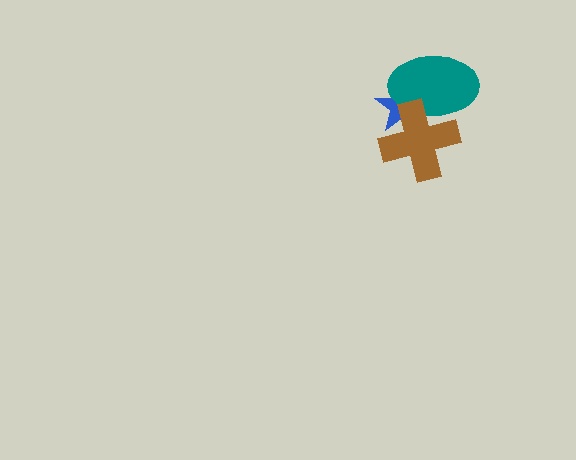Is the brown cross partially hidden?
No, no other shape covers it.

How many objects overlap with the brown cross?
2 objects overlap with the brown cross.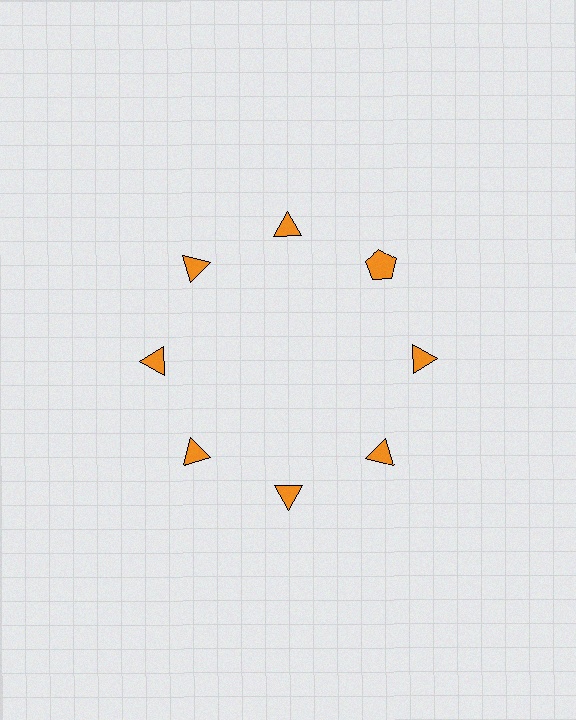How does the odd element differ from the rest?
It has a different shape: pentagon instead of triangle.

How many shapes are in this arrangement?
There are 8 shapes arranged in a ring pattern.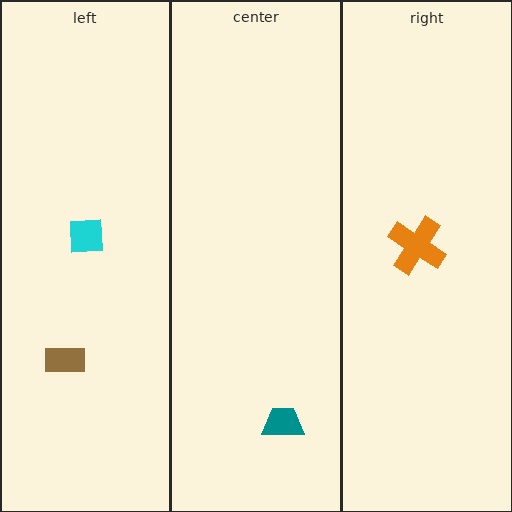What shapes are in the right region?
The orange cross.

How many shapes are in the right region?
1.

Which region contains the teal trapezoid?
The center region.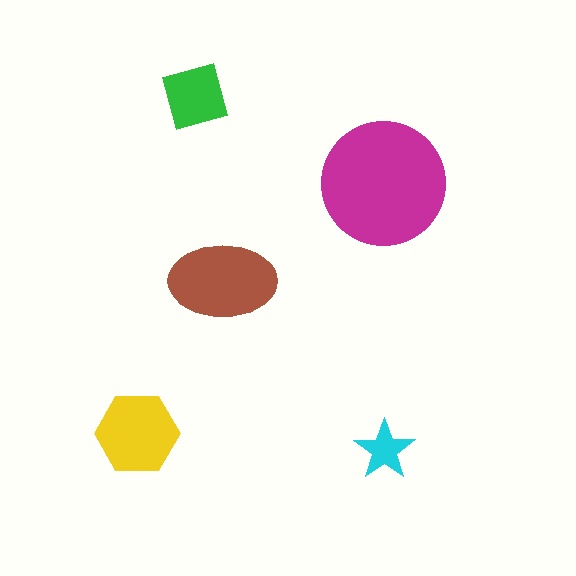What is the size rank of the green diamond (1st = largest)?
4th.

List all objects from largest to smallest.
The magenta circle, the brown ellipse, the yellow hexagon, the green diamond, the cyan star.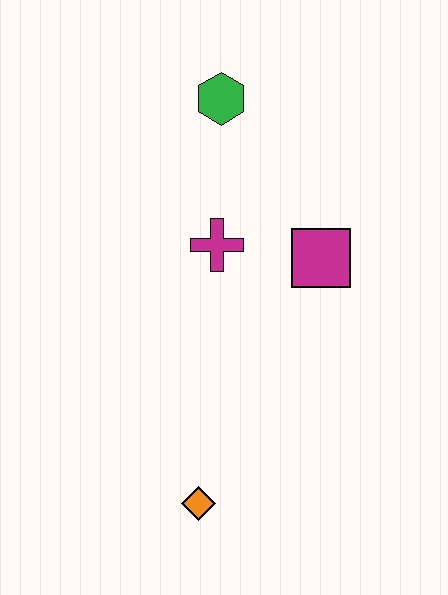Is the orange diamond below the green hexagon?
Yes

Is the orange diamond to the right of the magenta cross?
No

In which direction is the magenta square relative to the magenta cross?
The magenta square is to the right of the magenta cross.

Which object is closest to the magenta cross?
The magenta square is closest to the magenta cross.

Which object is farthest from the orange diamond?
The green hexagon is farthest from the orange diamond.